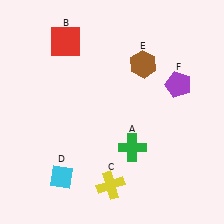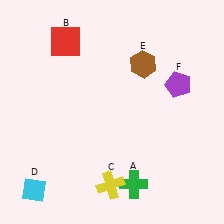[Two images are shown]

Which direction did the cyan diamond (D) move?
The cyan diamond (D) moved left.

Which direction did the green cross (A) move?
The green cross (A) moved down.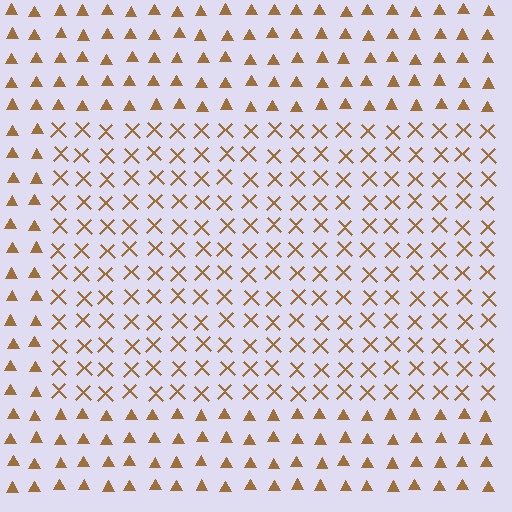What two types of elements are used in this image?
The image uses X marks inside the rectangle region and triangles outside it.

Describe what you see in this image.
The image is filled with small brown elements arranged in a uniform grid. A rectangle-shaped region contains X marks, while the surrounding area contains triangles. The boundary is defined purely by the change in element shape.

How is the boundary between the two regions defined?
The boundary is defined by a change in element shape: X marks inside vs. triangles outside. All elements share the same color and spacing.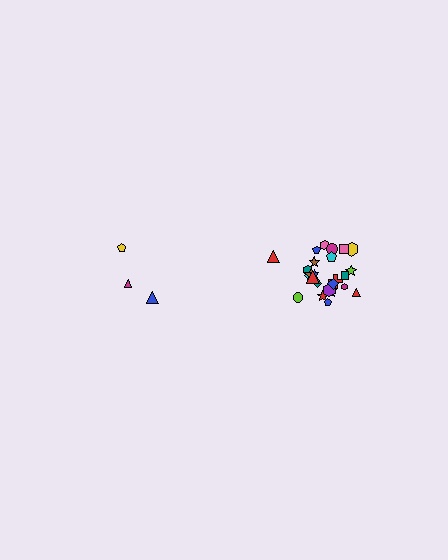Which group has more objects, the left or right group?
The right group.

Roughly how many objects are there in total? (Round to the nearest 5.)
Roughly 30 objects in total.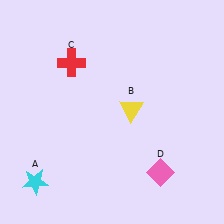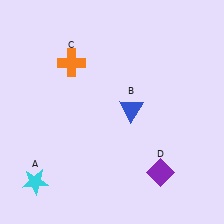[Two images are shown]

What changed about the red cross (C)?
In Image 1, C is red. In Image 2, it changed to orange.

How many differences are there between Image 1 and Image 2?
There are 3 differences between the two images.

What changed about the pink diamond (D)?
In Image 1, D is pink. In Image 2, it changed to purple.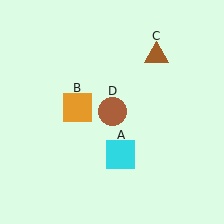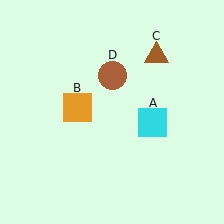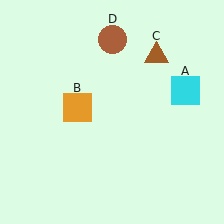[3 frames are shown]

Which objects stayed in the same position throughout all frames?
Orange square (object B) and brown triangle (object C) remained stationary.